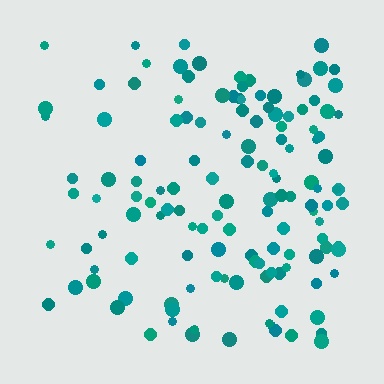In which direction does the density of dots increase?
From left to right, with the right side densest.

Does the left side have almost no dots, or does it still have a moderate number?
Still a moderate number, just noticeably fewer than the right.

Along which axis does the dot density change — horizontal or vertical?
Horizontal.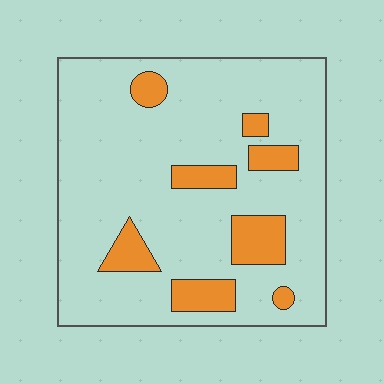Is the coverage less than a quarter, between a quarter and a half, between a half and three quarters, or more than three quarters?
Less than a quarter.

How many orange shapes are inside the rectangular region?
8.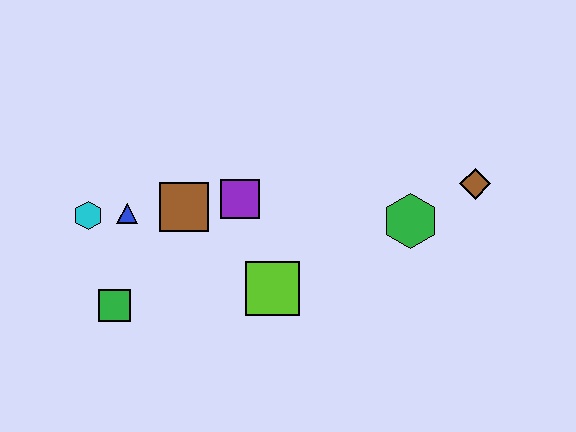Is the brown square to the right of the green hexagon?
No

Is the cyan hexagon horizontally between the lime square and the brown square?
No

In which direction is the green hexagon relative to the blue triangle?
The green hexagon is to the right of the blue triangle.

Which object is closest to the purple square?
The brown square is closest to the purple square.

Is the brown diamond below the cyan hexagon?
No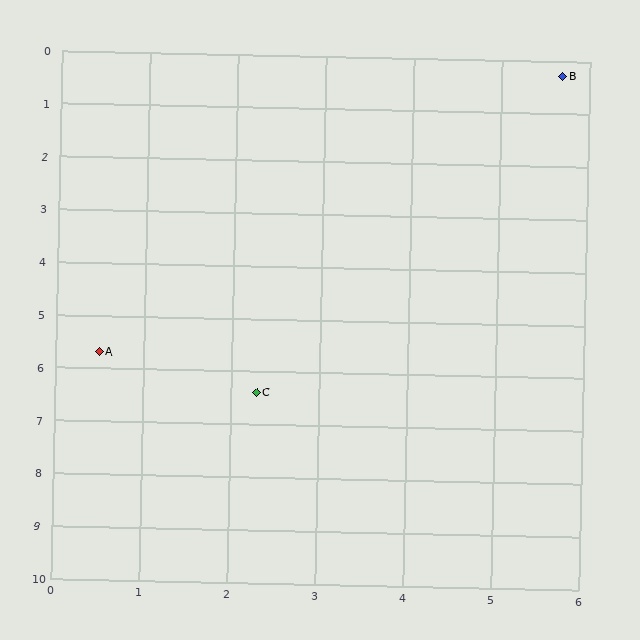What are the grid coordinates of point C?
Point C is at approximately (2.3, 6.4).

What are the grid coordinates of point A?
Point A is at approximately (0.5, 5.7).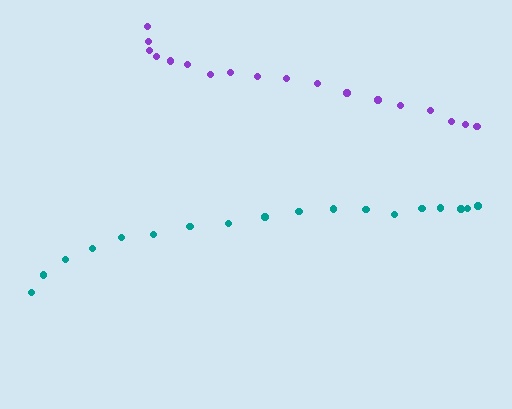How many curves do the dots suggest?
There are 2 distinct paths.